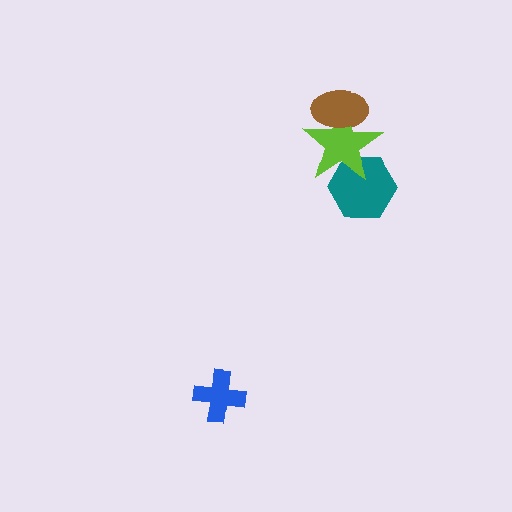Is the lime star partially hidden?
Yes, it is partially covered by another shape.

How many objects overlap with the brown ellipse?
1 object overlaps with the brown ellipse.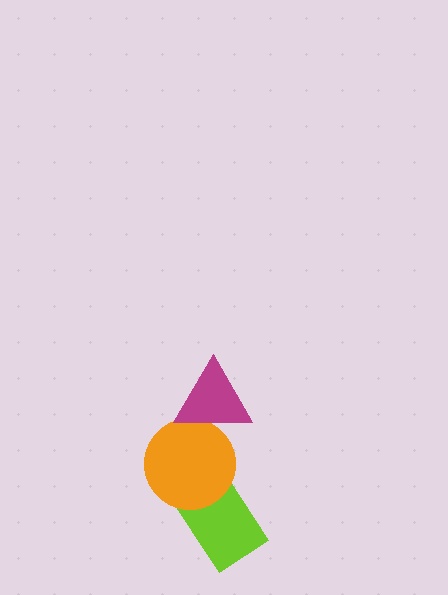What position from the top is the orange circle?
The orange circle is 2nd from the top.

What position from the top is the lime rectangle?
The lime rectangle is 3rd from the top.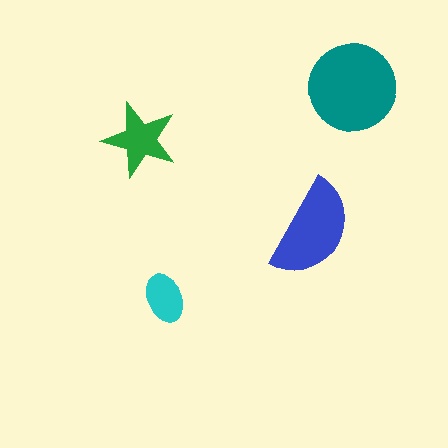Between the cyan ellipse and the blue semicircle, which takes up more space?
The blue semicircle.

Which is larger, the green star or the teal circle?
The teal circle.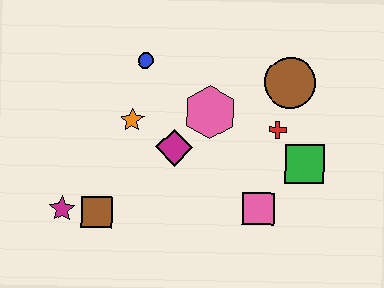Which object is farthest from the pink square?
The magenta star is farthest from the pink square.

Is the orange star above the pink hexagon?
No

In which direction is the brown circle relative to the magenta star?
The brown circle is to the right of the magenta star.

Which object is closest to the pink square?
The green square is closest to the pink square.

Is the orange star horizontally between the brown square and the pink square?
Yes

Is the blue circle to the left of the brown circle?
Yes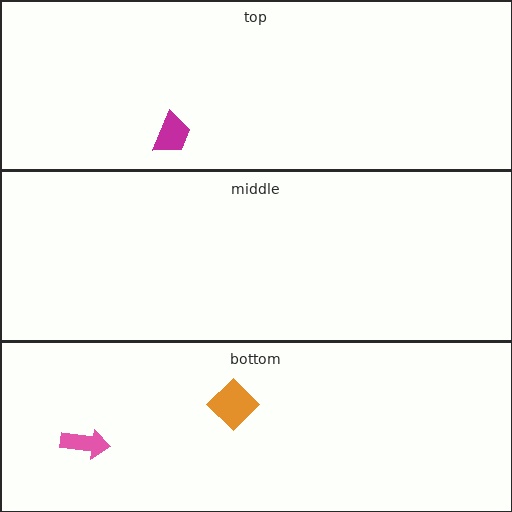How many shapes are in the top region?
1.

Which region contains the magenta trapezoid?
The top region.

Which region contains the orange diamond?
The bottom region.